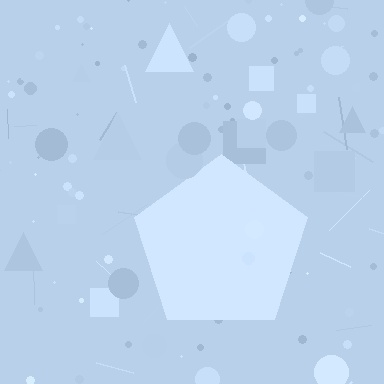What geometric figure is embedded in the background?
A pentagon is embedded in the background.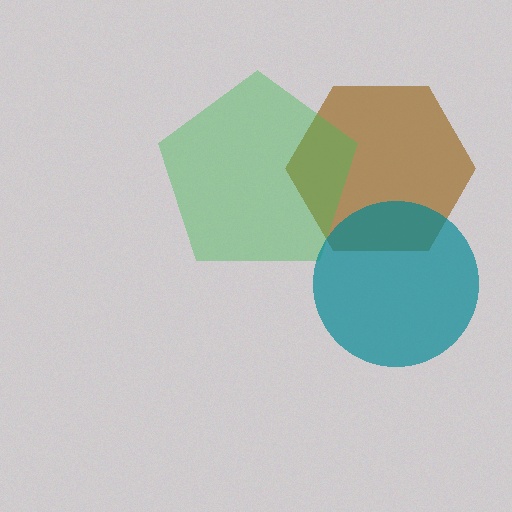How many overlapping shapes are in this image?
There are 3 overlapping shapes in the image.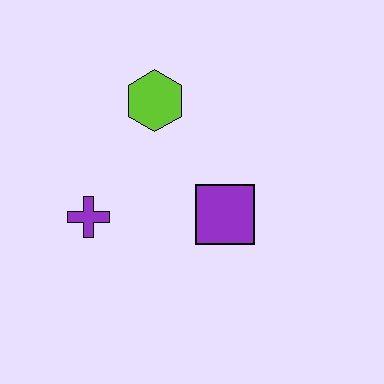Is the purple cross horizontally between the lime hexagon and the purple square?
No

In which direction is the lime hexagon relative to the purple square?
The lime hexagon is above the purple square.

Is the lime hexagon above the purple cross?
Yes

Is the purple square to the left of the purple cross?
No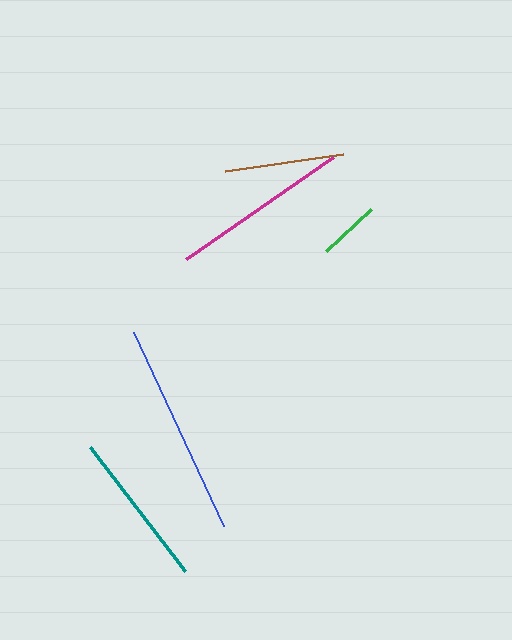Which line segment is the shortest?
The green line is the shortest at approximately 62 pixels.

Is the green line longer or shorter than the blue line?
The blue line is longer than the green line.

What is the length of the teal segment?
The teal segment is approximately 156 pixels long.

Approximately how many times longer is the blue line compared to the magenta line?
The blue line is approximately 1.2 times the length of the magenta line.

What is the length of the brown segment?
The brown segment is approximately 119 pixels long.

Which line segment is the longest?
The blue line is the longest at approximately 214 pixels.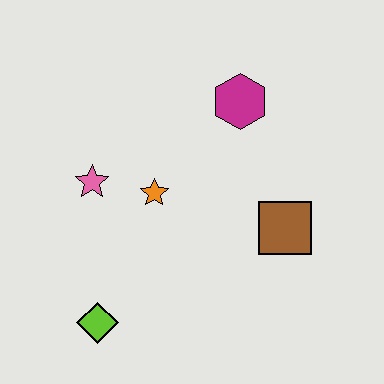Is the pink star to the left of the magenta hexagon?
Yes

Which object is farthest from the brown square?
The lime diamond is farthest from the brown square.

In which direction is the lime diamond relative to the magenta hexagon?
The lime diamond is below the magenta hexagon.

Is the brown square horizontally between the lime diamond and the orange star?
No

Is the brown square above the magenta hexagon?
No